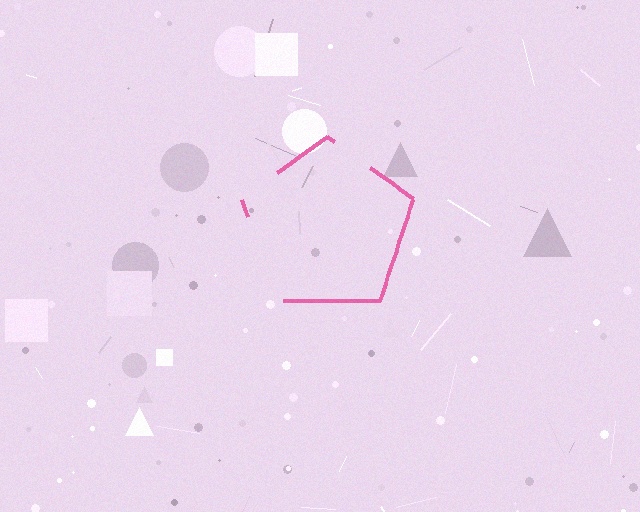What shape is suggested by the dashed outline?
The dashed outline suggests a pentagon.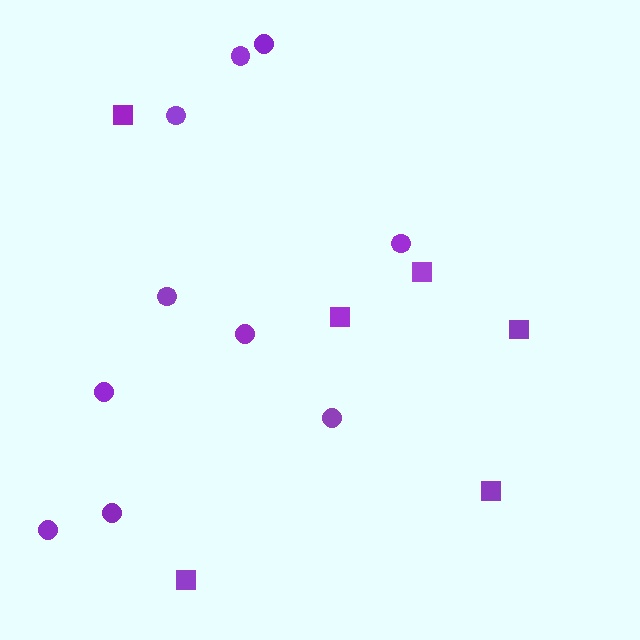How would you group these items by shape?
There are 2 groups: one group of circles (10) and one group of squares (6).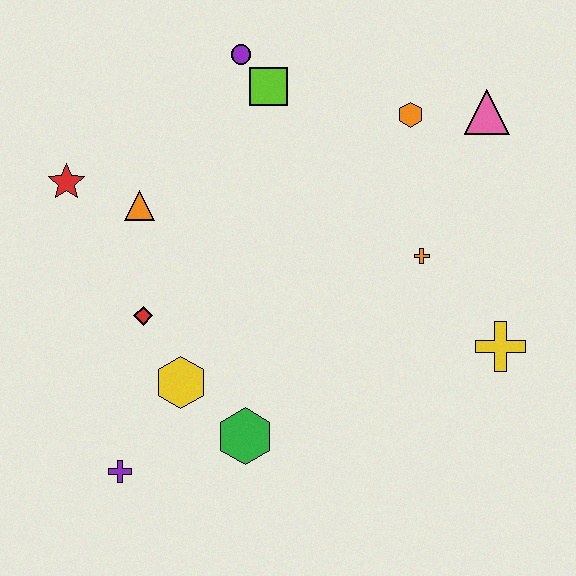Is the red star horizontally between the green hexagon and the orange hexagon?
No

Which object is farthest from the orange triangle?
The yellow cross is farthest from the orange triangle.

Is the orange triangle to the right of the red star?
Yes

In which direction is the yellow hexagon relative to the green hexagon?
The yellow hexagon is to the left of the green hexagon.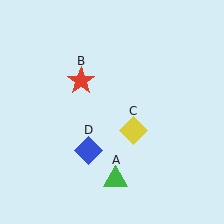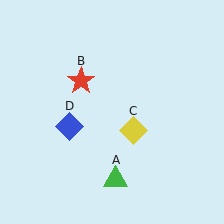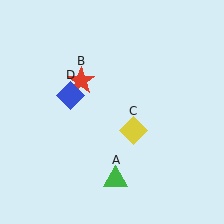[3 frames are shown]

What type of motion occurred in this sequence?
The blue diamond (object D) rotated clockwise around the center of the scene.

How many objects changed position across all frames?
1 object changed position: blue diamond (object D).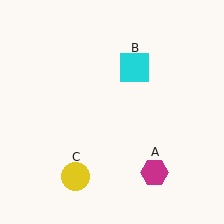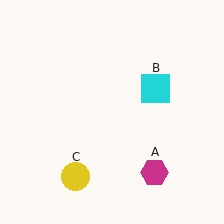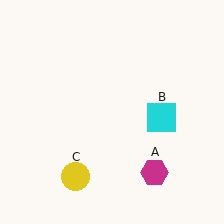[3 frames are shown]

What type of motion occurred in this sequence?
The cyan square (object B) rotated clockwise around the center of the scene.